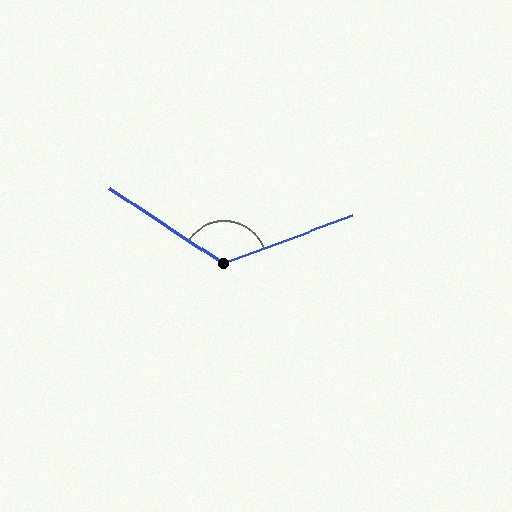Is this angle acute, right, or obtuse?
It is obtuse.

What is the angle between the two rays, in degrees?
Approximately 126 degrees.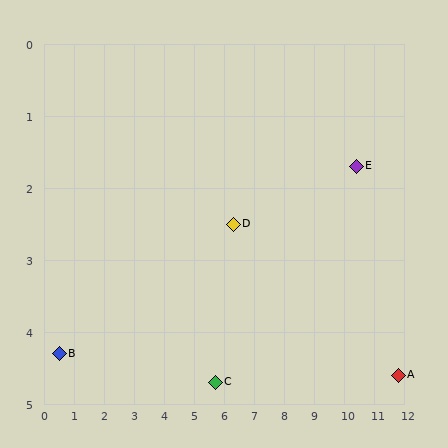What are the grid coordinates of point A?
Point A is at approximately (11.8, 4.6).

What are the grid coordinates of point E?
Point E is at approximately (10.4, 1.7).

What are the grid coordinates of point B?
Point B is at approximately (0.5, 4.3).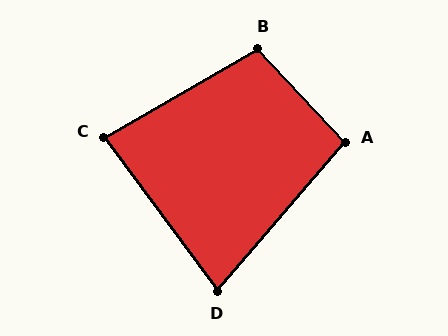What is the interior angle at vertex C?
Approximately 84 degrees (acute).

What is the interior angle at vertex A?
Approximately 96 degrees (obtuse).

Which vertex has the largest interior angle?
B, at approximately 103 degrees.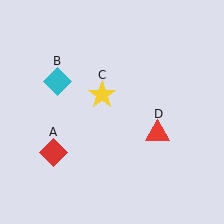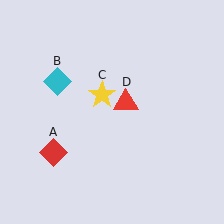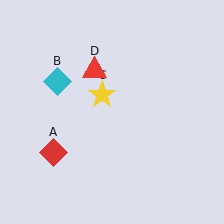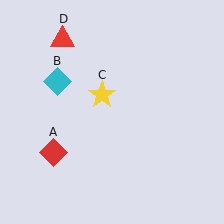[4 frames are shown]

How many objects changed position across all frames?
1 object changed position: red triangle (object D).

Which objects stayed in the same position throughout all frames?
Red diamond (object A) and cyan diamond (object B) and yellow star (object C) remained stationary.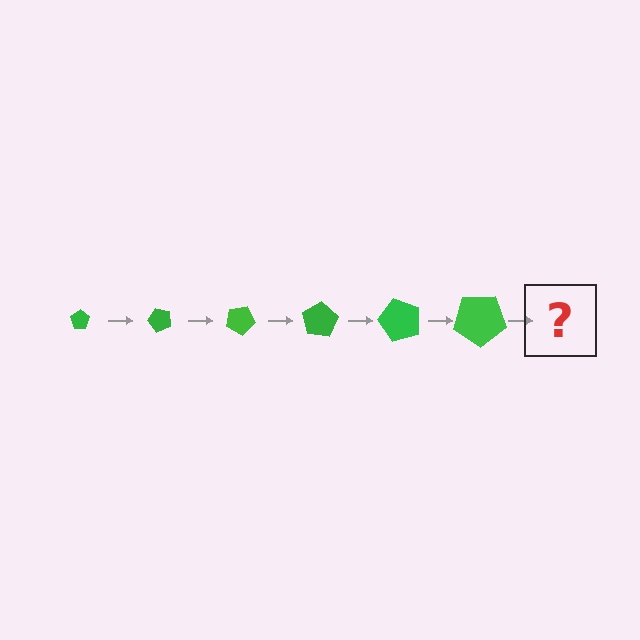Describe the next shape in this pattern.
It should be a pentagon, larger than the previous one and rotated 300 degrees from the start.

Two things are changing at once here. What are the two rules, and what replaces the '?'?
The two rules are that the pentagon grows larger each step and it rotates 50 degrees each step. The '?' should be a pentagon, larger than the previous one and rotated 300 degrees from the start.